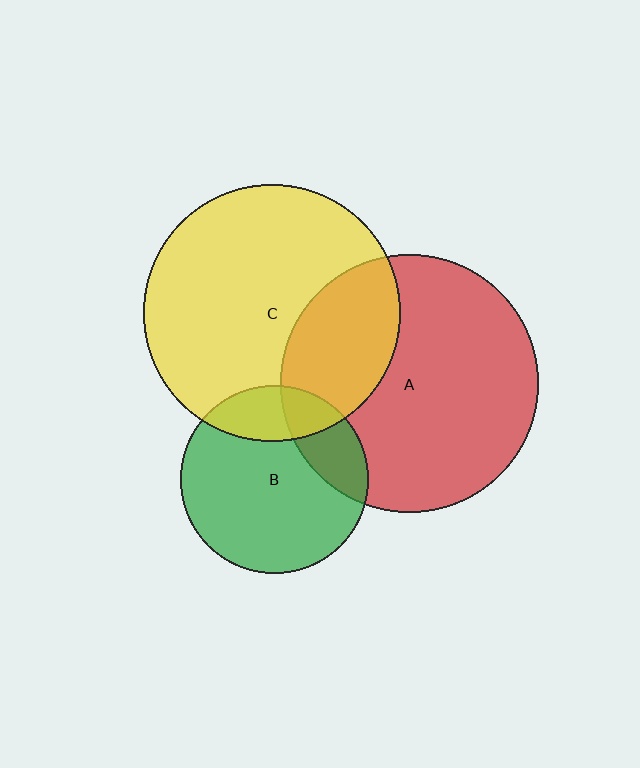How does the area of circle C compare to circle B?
Approximately 1.9 times.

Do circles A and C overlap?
Yes.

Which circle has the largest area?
Circle A (red).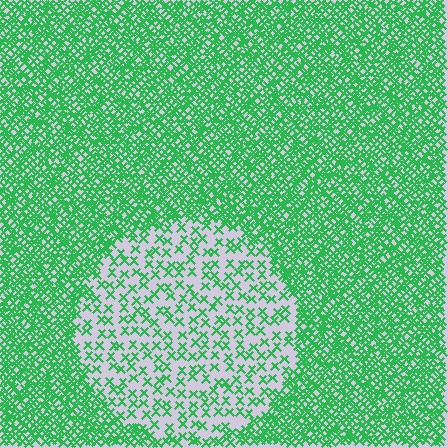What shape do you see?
I see a circle.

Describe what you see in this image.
The image contains small green elements arranged at two different densities. A circle-shaped region is visible where the elements are less densely packed than the surrounding area.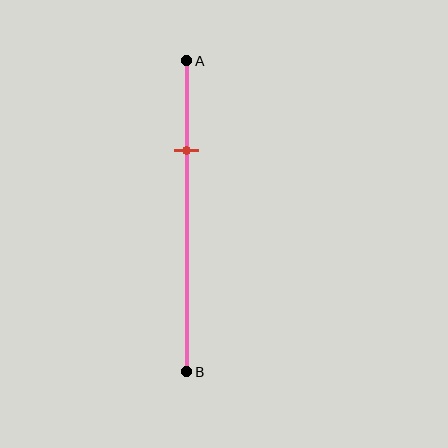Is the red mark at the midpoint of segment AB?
No, the mark is at about 30% from A, not at the 50% midpoint.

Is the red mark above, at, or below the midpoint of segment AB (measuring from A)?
The red mark is above the midpoint of segment AB.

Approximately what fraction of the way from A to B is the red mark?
The red mark is approximately 30% of the way from A to B.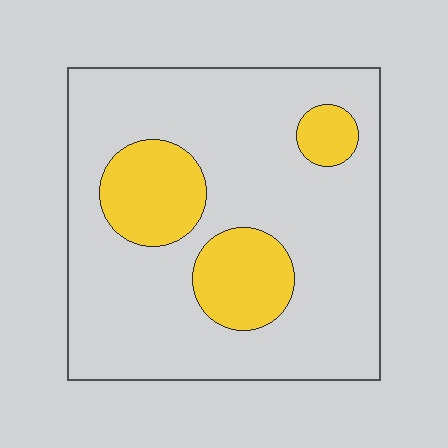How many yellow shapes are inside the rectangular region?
3.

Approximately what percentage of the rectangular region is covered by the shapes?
Approximately 20%.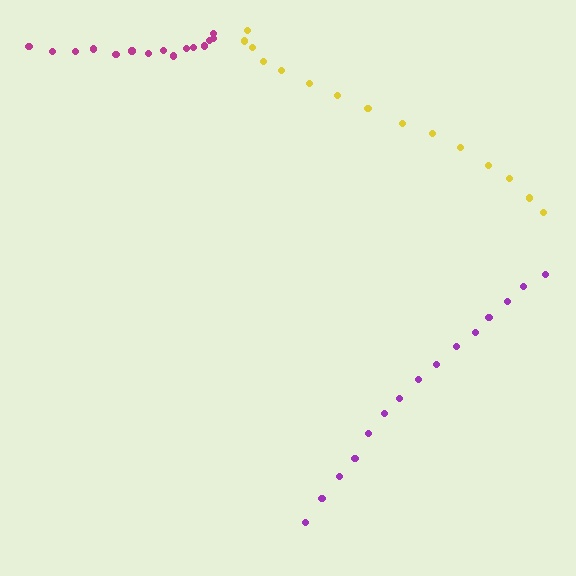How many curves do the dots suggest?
There are 3 distinct paths.